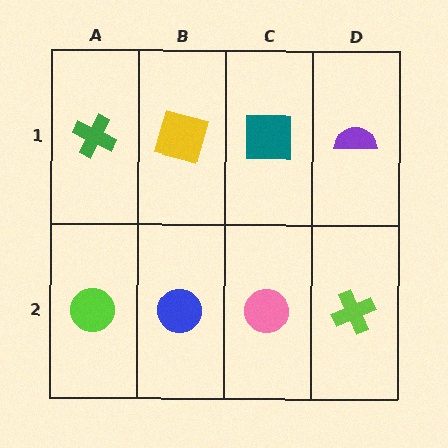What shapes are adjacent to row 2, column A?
A green cross (row 1, column A), a blue circle (row 2, column B).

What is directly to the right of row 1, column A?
A yellow square.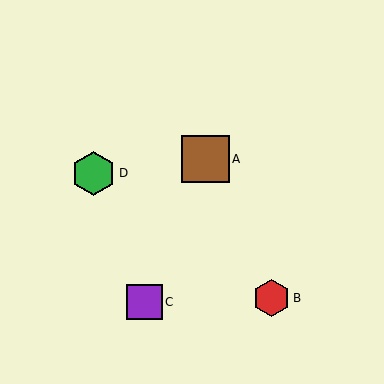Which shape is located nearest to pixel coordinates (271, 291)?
The red hexagon (labeled B) at (272, 298) is nearest to that location.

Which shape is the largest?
The brown square (labeled A) is the largest.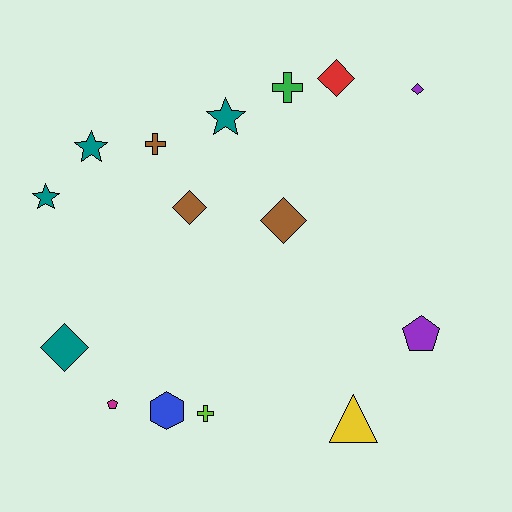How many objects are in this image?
There are 15 objects.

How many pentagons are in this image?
There are 2 pentagons.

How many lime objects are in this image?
There is 1 lime object.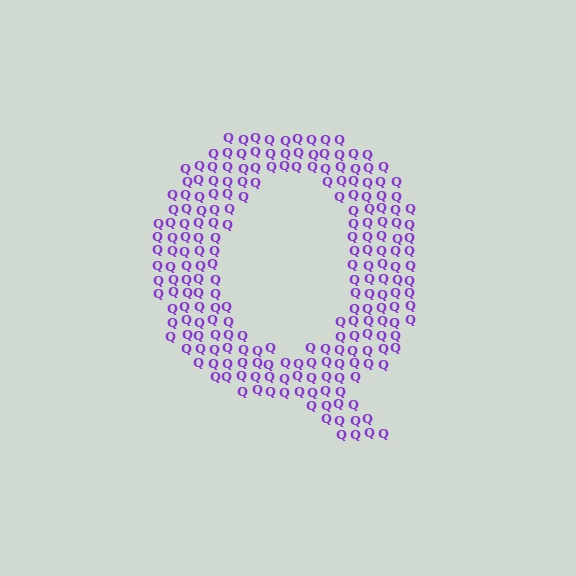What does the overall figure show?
The overall figure shows the letter Q.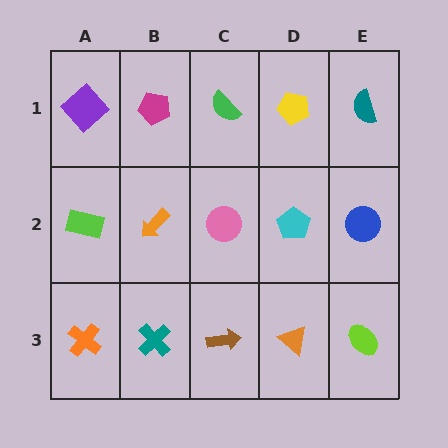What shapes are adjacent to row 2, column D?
A yellow pentagon (row 1, column D), an orange triangle (row 3, column D), a pink circle (row 2, column C), a blue circle (row 2, column E).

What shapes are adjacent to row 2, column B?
A magenta pentagon (row 1, column B), a teal cross (row 3, column B), a lime rectangle (row 2, column A), a pink circle (row 2, column C).